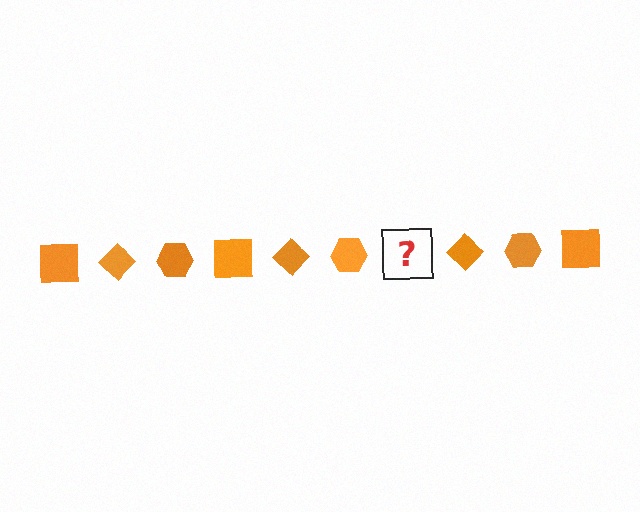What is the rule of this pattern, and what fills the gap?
The rule is that the pattern cycles through square, diamond, hexagon shapes in orange. The gap should be filled with an orange square.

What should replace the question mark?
The question mark should be replaced with an orange square.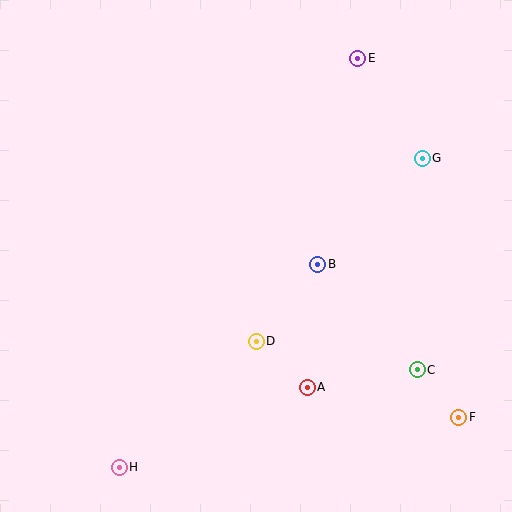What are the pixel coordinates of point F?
Point F is at (459, 417).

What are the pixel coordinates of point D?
Point D is at (256, 341).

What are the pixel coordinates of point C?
Point C is at (417, 370).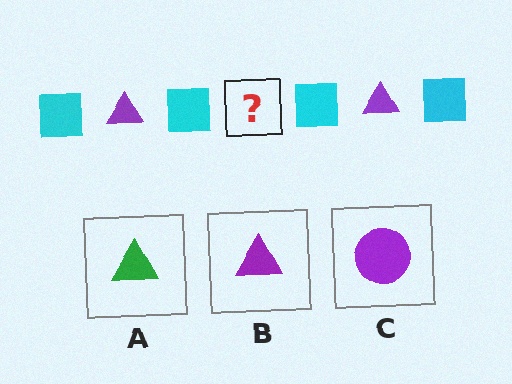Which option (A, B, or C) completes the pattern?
B.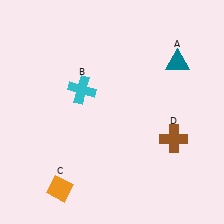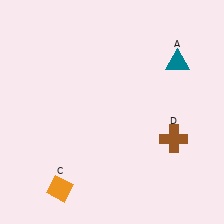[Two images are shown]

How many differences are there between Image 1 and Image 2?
There is 1 difference between the two images.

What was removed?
The cyan cross (B) was removed in Image 2.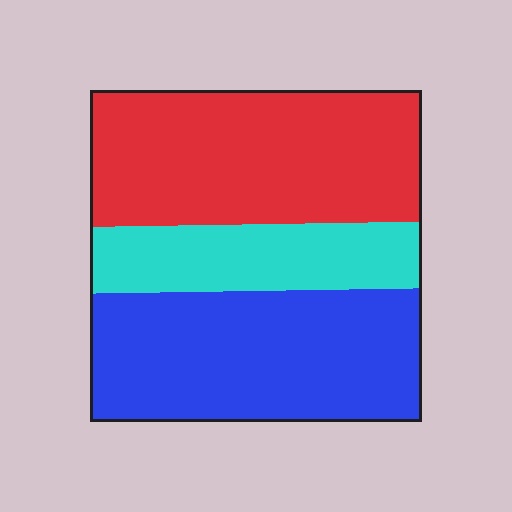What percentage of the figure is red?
Red takes up between a quarter and a half of the figure.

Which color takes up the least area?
Cyan, at roughly 20%.